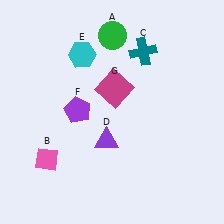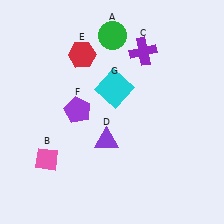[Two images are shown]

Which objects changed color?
C changed from teal to purple. E changed from cyan to red. G changed from magenta to cyan.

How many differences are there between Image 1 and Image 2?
There are 3 differences between the two images.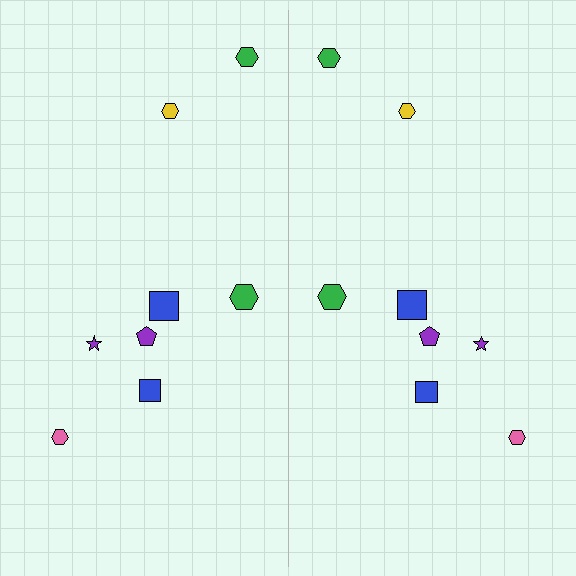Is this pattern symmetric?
Yes, this pattern has bilateral (reflection) symmetry.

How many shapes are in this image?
There are 16 shapes in this image.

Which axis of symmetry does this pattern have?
The pattern has a vertical axis of symmetry running through the center of the image.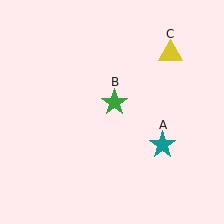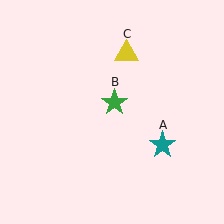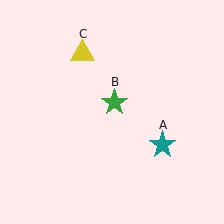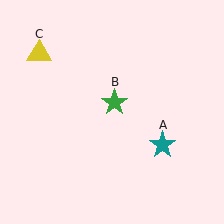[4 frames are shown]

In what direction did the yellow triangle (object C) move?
The yellow triangle (object C) moved left.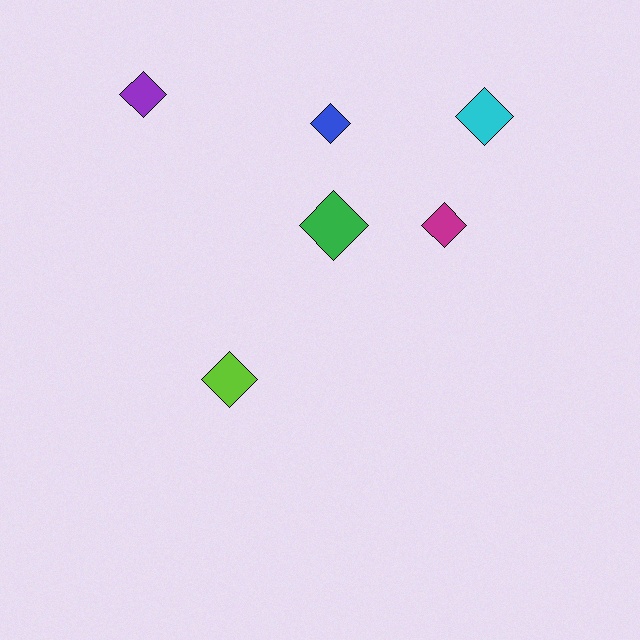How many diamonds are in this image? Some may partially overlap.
There are 6 diamonds.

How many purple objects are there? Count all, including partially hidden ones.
There is 1 purple object.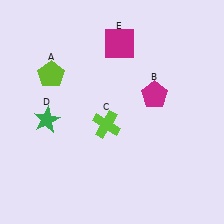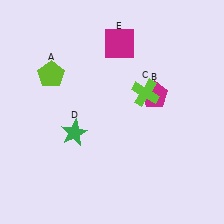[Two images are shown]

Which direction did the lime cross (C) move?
The lime cross (C) moved right.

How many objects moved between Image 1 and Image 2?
2 objects moved between the two images.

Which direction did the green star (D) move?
The green star (D) moved right.